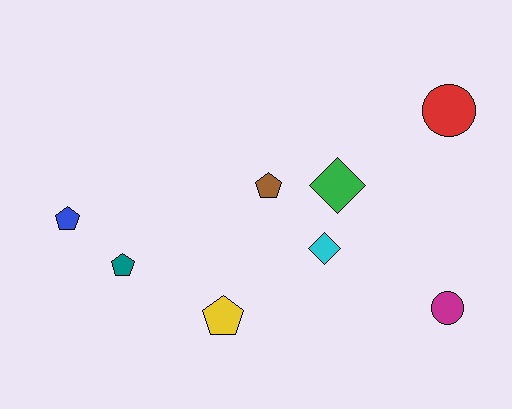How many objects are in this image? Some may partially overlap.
There are 8 objects.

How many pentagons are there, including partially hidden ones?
There are 4 pentagons.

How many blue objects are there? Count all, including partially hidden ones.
There is 1 blue object.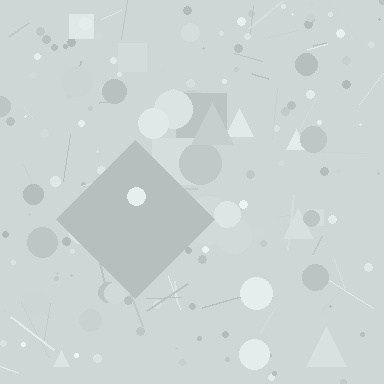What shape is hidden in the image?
A diamond is hidden in the image.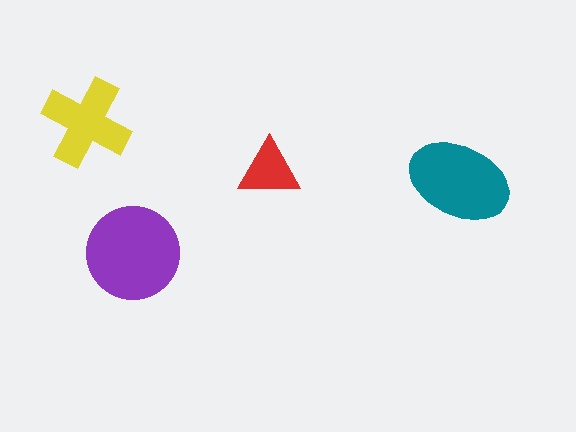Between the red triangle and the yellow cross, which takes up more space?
The yellow cross.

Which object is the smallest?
The red triangle.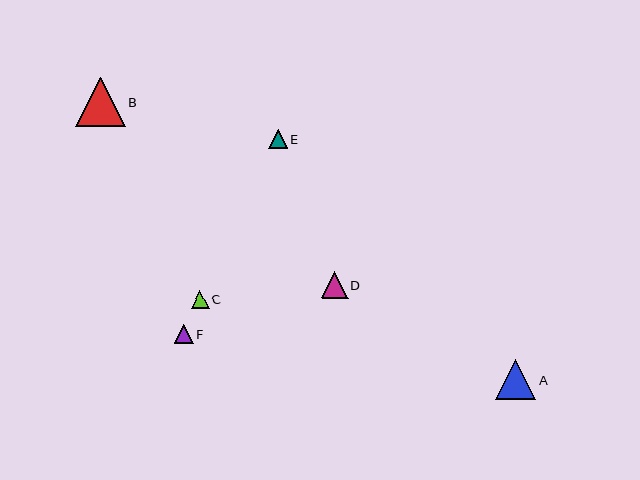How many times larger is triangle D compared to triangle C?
Triangle D is approximately 1.4 times the size of triangle C.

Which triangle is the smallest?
Triangle C is the smallest with a size of approximately 18 pixels.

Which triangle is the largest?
Triangle B is the largest with a size of approximately 49 pixels.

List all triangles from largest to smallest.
From largest to smallest: B, A, D, F, E, C.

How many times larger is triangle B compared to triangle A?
Triangle B is approximately 1.2 times the size of triangle A.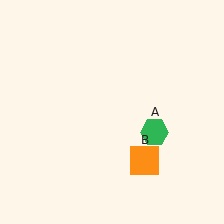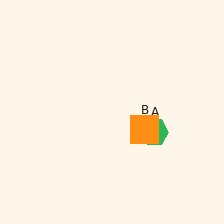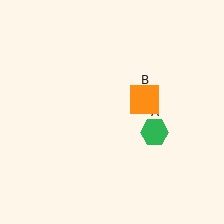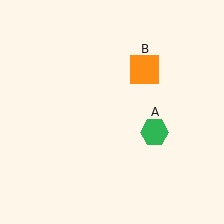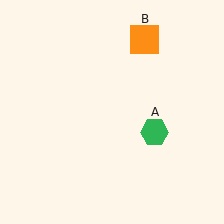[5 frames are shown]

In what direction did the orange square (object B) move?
The orange square (object B) moved up.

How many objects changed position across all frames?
1 object changed position: orange square (object B).